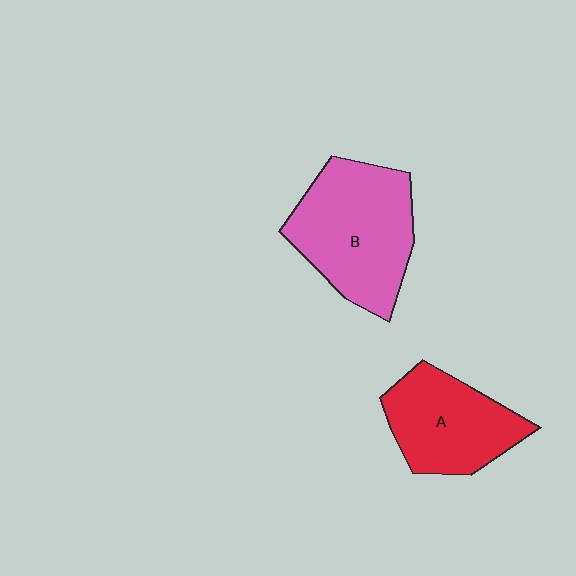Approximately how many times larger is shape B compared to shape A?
Approximately 1.3 times.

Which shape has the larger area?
Shape B (pink).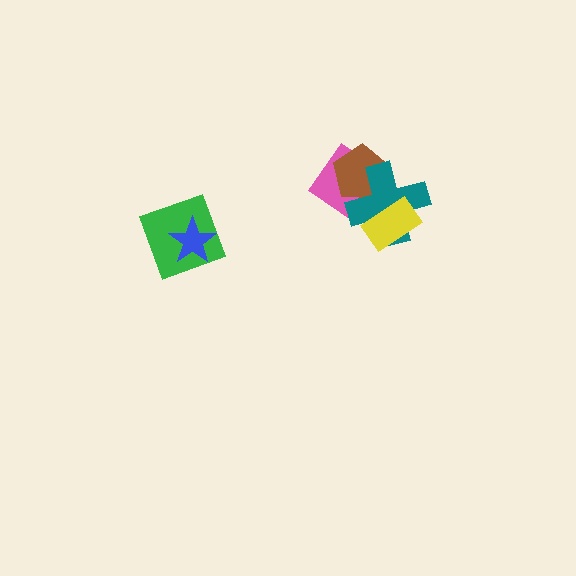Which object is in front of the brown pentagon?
The teal cross is in front of the brown pentagon.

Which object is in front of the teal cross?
The yellow rectangle is in front of the teal cross.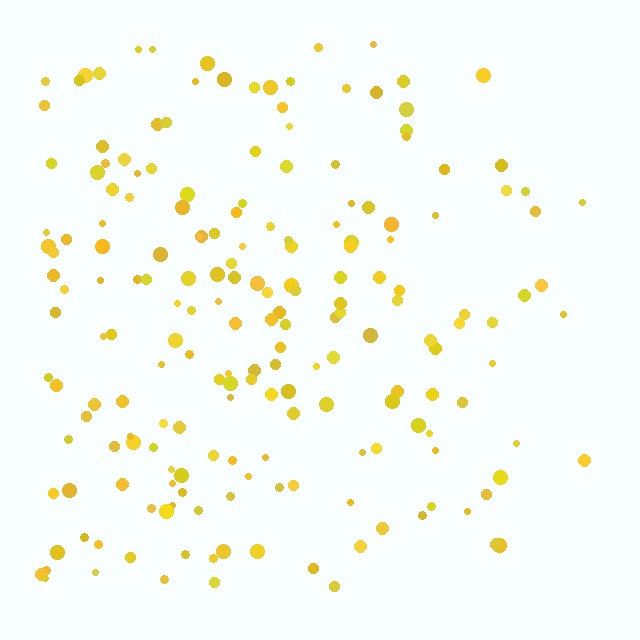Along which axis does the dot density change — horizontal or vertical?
Horizontal.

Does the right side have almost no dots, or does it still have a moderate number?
Still a moderate number, just noticeably fewer than the left.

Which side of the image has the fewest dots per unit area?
The right.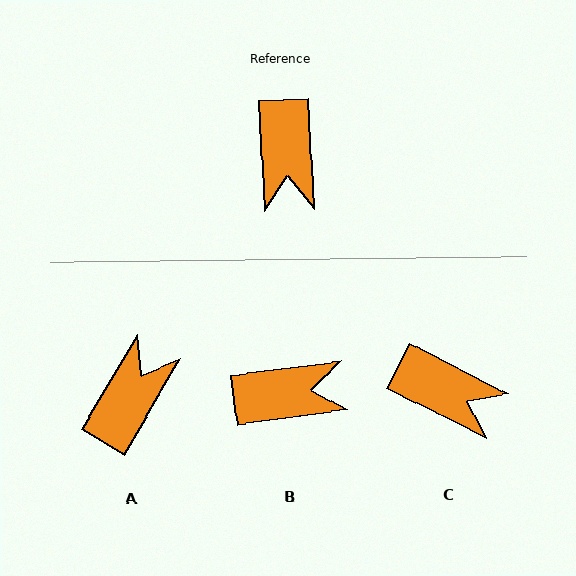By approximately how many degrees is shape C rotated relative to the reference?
Approximately 60 degrees counter-clockwise.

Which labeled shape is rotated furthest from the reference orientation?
A, about 147 degrees away.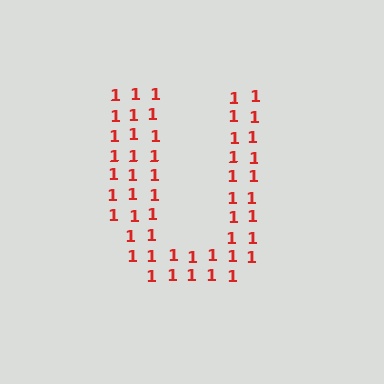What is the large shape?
The large shape is the letter U.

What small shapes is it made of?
It is made of small digit 1's.